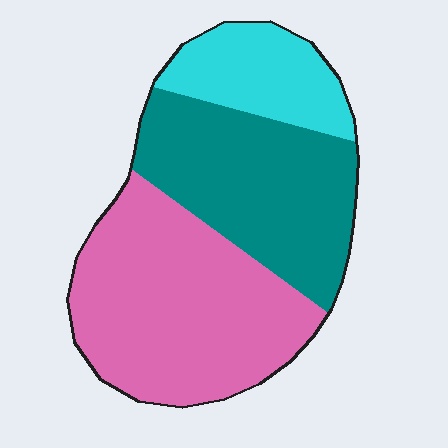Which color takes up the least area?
Cyan, at roughly 20%.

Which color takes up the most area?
Pink, at roughly 45%.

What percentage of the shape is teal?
Teal covers 36% of the shape.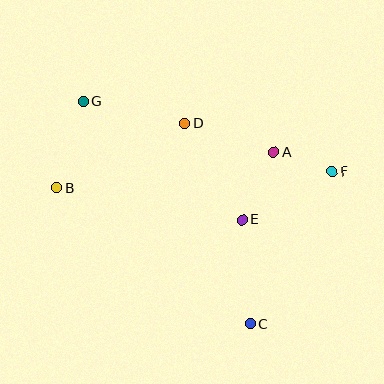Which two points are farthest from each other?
Points C and G are farthest from each other.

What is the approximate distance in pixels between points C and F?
The distance between C and F is approximately 173 pixels.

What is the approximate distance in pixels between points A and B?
The distance between A and B is approximately 220 pixels.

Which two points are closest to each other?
Points A and F are closest to each other.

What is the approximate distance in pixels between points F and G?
The distance between F and G is approximately 259 pixels.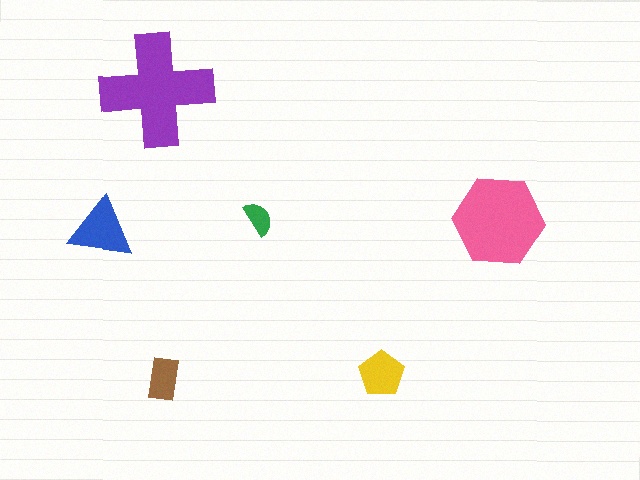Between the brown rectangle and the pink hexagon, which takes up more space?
The pink hexagon.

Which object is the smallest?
The green semicircle.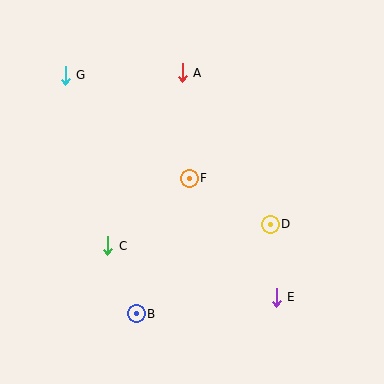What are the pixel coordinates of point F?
Point F is at (189, 178).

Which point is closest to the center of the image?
Point F at (189, 178) is closest to the center.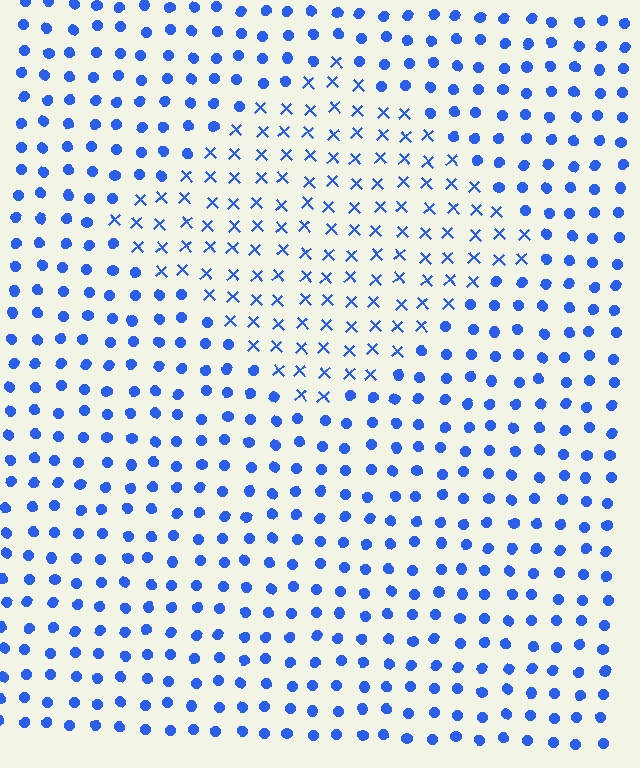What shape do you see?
I see a diamond.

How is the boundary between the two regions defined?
The boundary is defined by a change in element shape: X marks inside vs. circles outside. All elements share the same color and spacing.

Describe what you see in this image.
The image is filled with small blue elements arranged in a uniform grid. A diamond-shaped region contains X marks, while the surrounding area contains circles. The boundary is defined purely by the change in element shape.